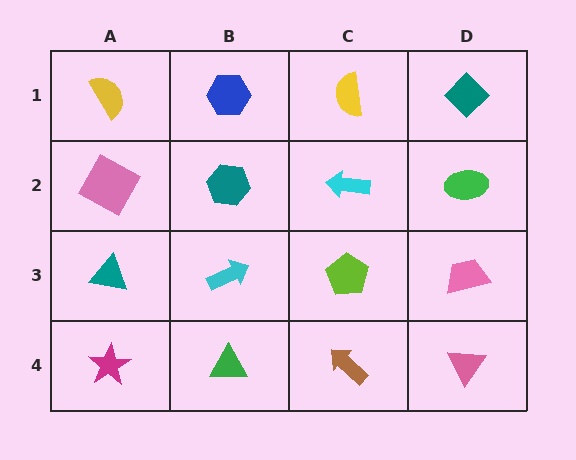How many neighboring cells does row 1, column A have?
2.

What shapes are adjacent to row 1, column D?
A green ellipse (row 2, column D), a yellow semicircle (row 1, column C).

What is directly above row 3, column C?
A cyan arrow.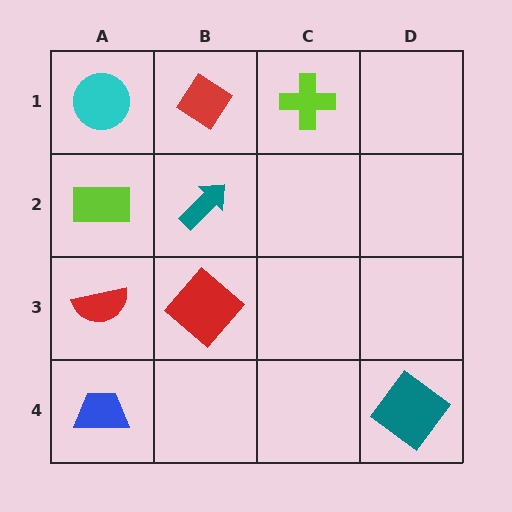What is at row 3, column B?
A red diamond.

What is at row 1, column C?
A lime cross.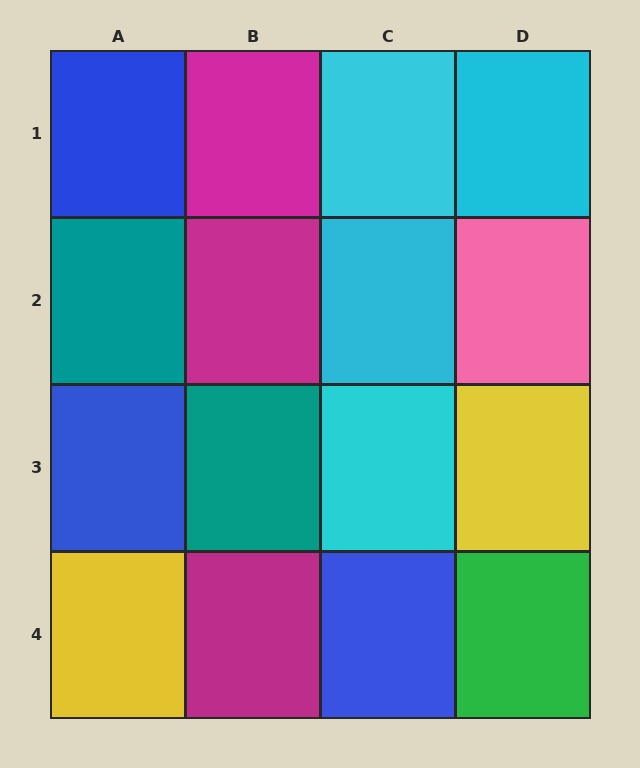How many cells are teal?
2 cells are teal.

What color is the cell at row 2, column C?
Cyan.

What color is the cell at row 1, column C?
Cyan.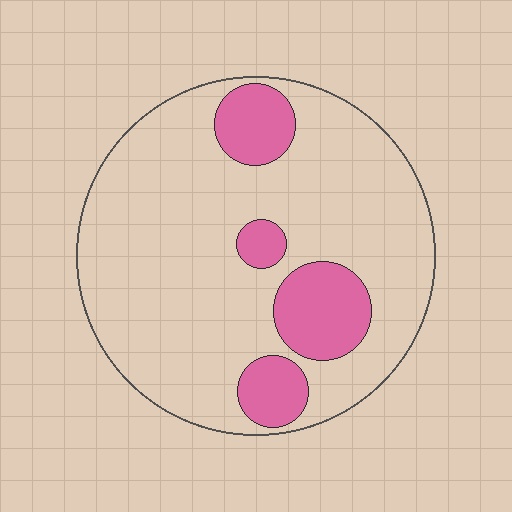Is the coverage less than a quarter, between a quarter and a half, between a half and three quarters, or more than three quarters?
Less than a quarter.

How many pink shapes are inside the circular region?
4.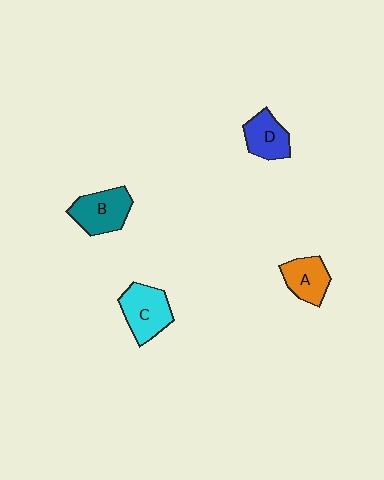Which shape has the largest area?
Shape C (cyan).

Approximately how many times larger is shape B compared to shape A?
Approximately 1.3 times.